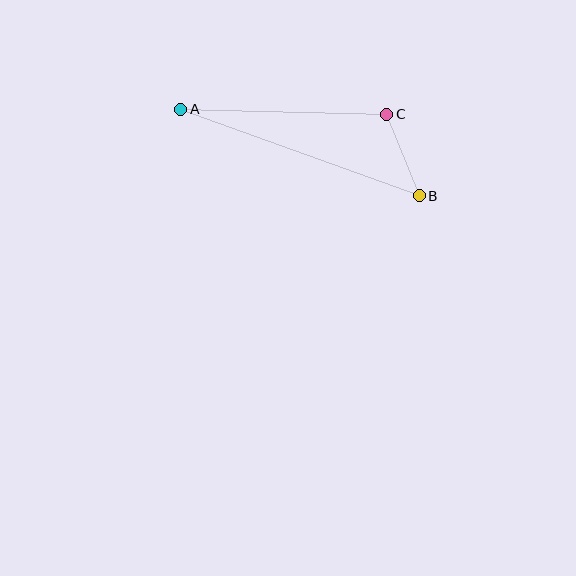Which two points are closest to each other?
Points B and C are closest to each other.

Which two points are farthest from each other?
Points A and B are farthest from each other.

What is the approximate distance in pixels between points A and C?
The distance between A and C is approximately 206 pixels.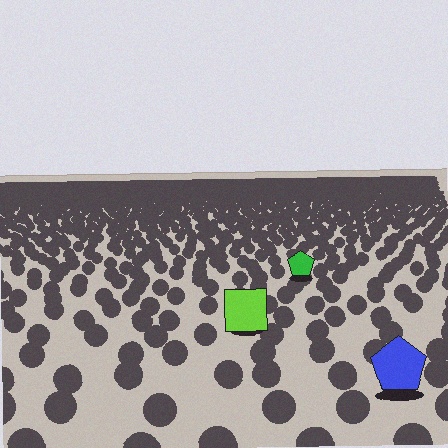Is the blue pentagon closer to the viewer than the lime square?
Yes. The blue pentagon is closer — you can tell from the texture gradient: the ground texture is coarser near it.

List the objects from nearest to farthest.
From nearest to farthest: the blue pentagon, the lime square, the green pentagon.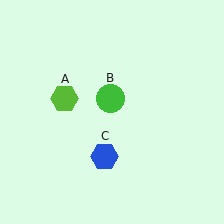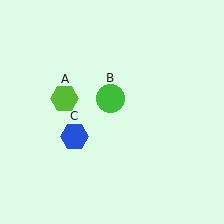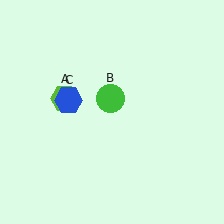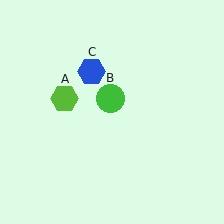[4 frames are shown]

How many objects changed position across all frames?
1 object changed position: blue hexagon (object C).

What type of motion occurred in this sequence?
The blue hexagon (object C) rotated clockwise around the center of the scene.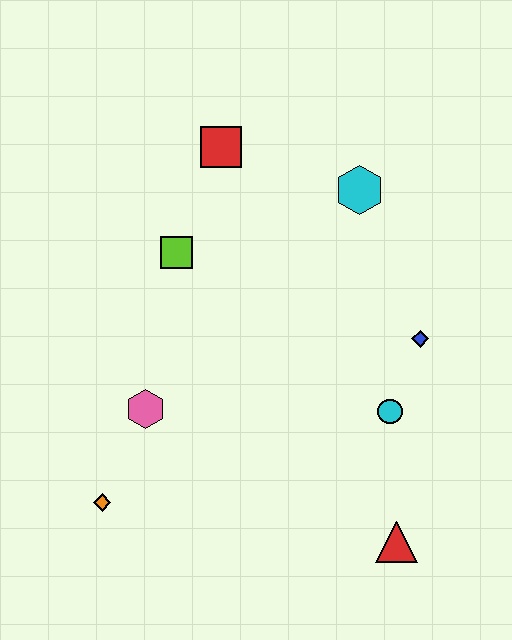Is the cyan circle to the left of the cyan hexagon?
No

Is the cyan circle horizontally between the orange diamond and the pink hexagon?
No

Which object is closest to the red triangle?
The cyan circle is closest to the red triangle.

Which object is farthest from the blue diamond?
The orange diamond is farthest from the blue diamond.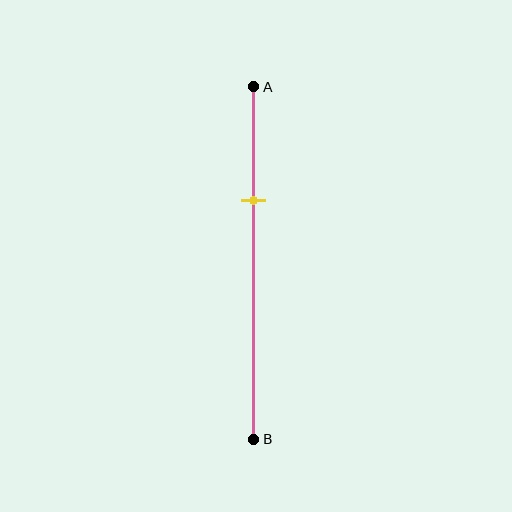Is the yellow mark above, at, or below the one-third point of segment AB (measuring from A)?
The yellow mark is approximately at the one-third point of segment AB.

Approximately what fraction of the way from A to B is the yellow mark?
The yellow mark is approximately 30% of the way from A to B.